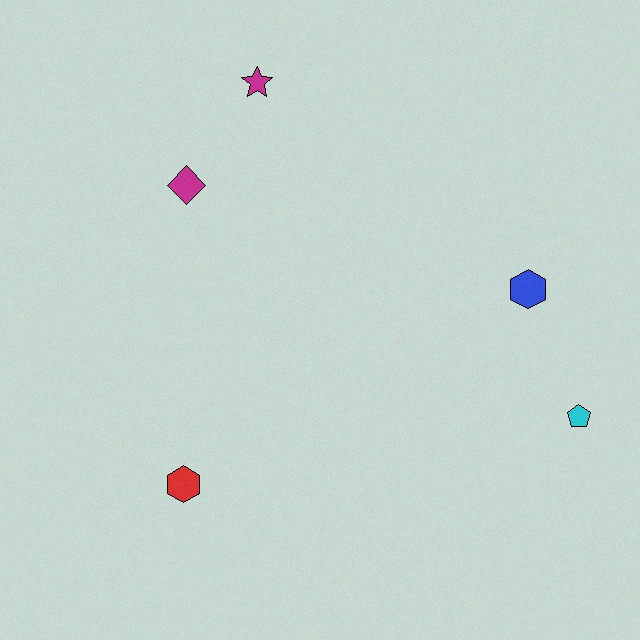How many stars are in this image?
There is 1 star.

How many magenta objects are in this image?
There are 2 magenta objects.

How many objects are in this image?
There are 5 objects.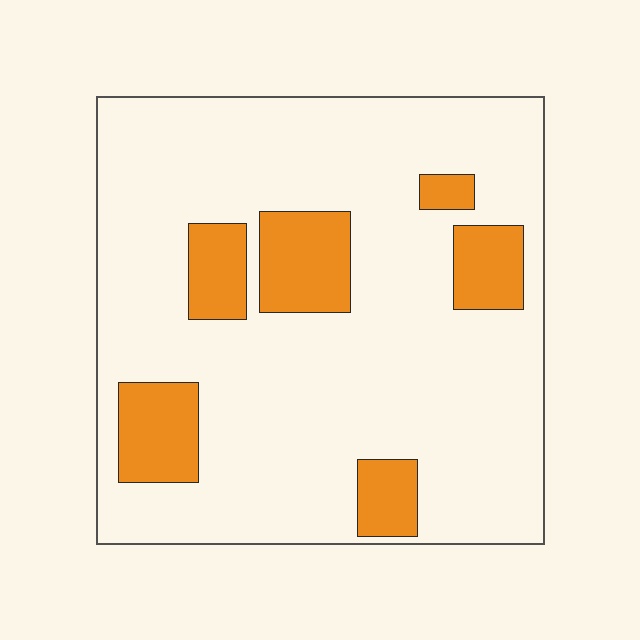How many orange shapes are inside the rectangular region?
6.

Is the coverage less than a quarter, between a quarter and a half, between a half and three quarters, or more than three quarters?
Less than a quarter.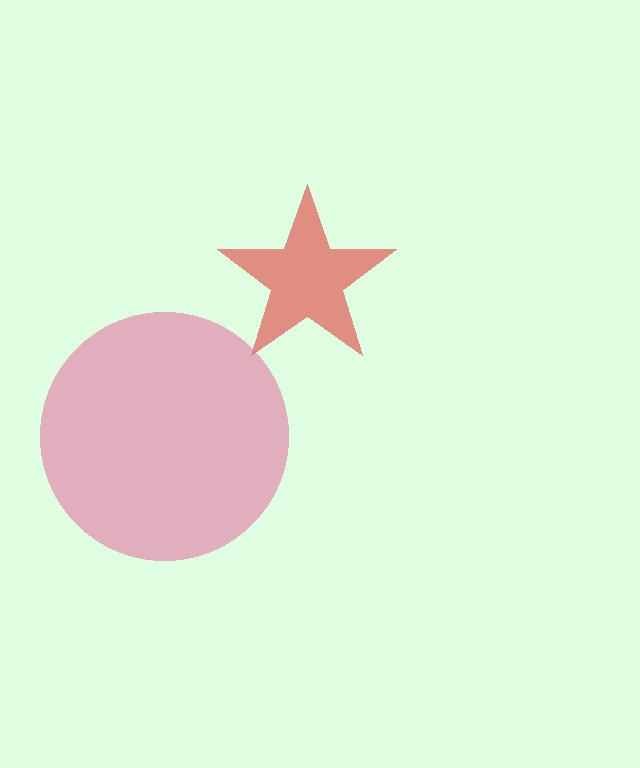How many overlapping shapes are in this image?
There are 2 overlapping shapes in the image.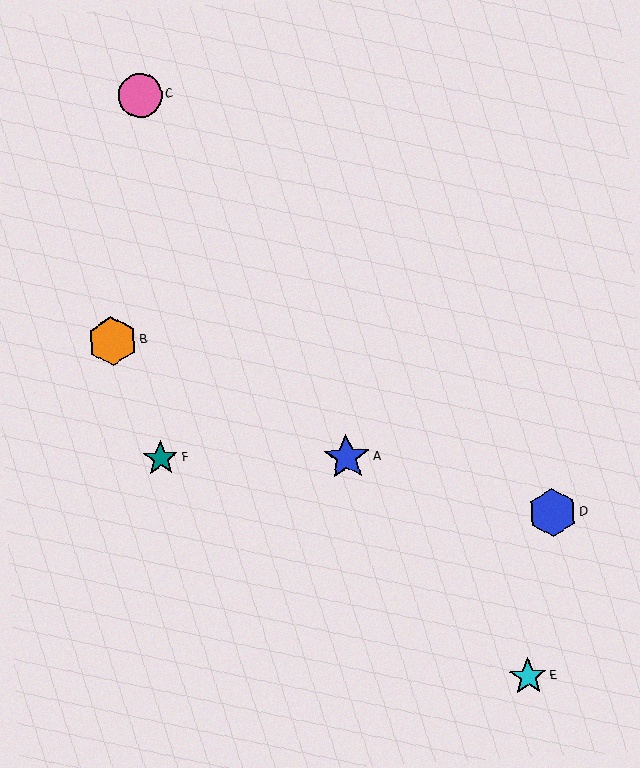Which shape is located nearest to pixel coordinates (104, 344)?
The orange hexagon (labeled B) at (112, 341) is nearest to that location.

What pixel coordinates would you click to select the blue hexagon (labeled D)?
Click at (552, 513) to select the blue hexagon D.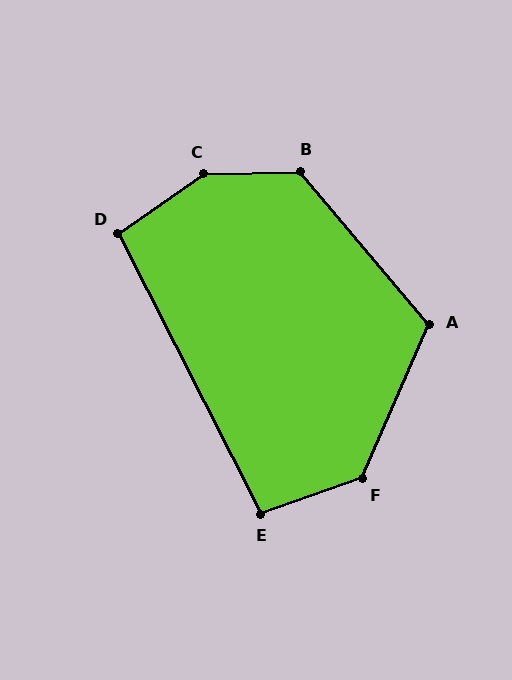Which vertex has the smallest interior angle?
E, at approximately 97 degrees.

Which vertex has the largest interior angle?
C, at approximately 146 degrees.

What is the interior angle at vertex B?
Approximately 129 degrees (obtuse).